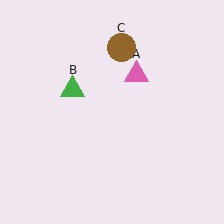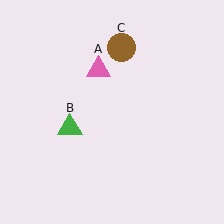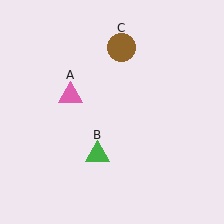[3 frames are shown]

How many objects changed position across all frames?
2 objects changed position: pink triangle (object A), green triangle (object B).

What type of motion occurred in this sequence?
The pink triangle (object A), green triangle (object B) rotated counterclockwise around the center of the scene.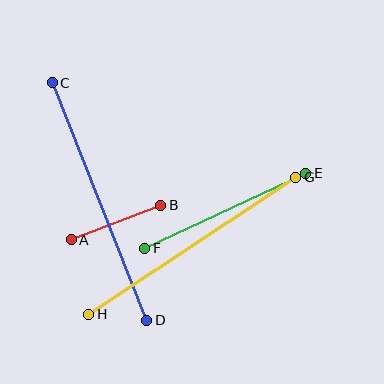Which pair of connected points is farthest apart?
Points C and D are farthest apart.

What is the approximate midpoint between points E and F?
The midpoint is at approximately (225, 211) pixels.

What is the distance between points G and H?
The distance is approximately 248 pixels.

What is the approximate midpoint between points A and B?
The midpoint is at approximately (116, 223) pixels.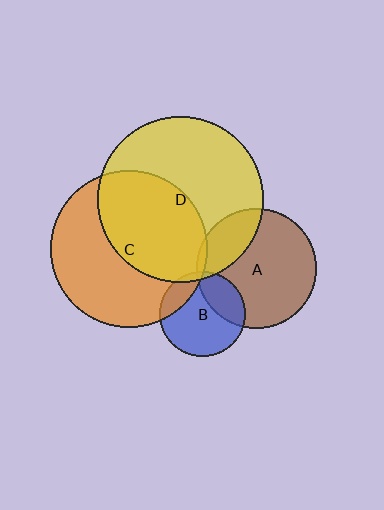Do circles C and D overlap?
Yes.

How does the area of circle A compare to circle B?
Approximately 2.0 times.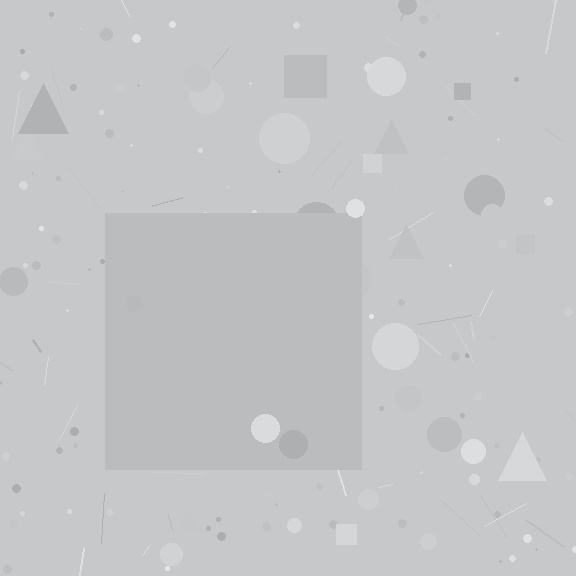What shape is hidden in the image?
A square is hidden in the image.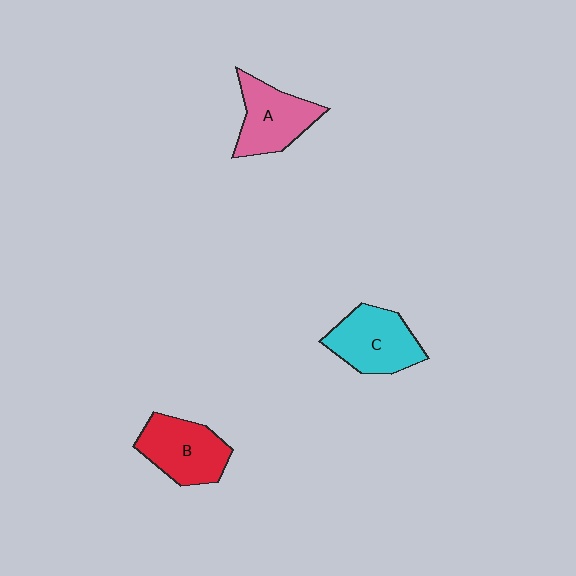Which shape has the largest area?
Shape C (cyan).